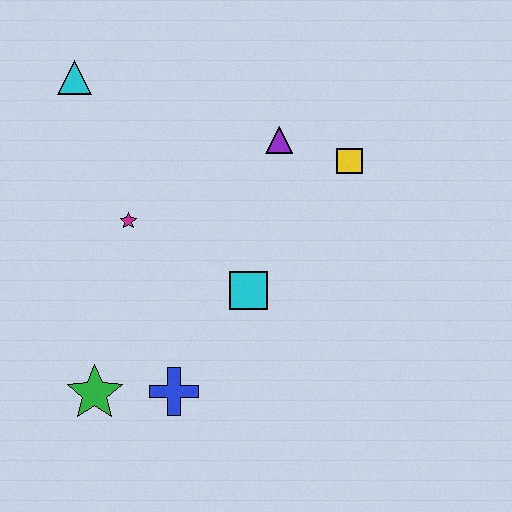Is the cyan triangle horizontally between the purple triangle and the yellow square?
No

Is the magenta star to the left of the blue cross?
Yes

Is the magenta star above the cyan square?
Yes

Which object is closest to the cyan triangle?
The magenta star is closest to the cyan triangle.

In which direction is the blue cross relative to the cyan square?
The blue cross is below the cyan square.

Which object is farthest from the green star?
The yellow square is farthest from the green star.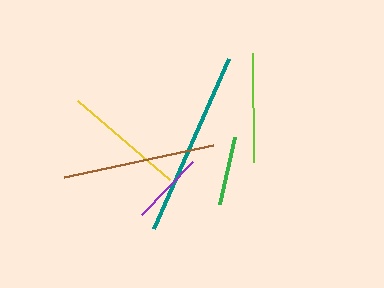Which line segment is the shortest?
The green line is the shortest at approximately 69 pixels.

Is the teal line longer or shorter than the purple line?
The teal line is longer than the purple line.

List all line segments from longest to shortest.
From longest to shortest: teal, brown, yellow, lime, purple, green.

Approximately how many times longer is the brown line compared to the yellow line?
The brown line is approximately 1.3 times the length of the yellow line.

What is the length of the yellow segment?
The yellow segment is approximately 121 pixels long.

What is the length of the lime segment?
The lime segment is approximately 109 pixels long.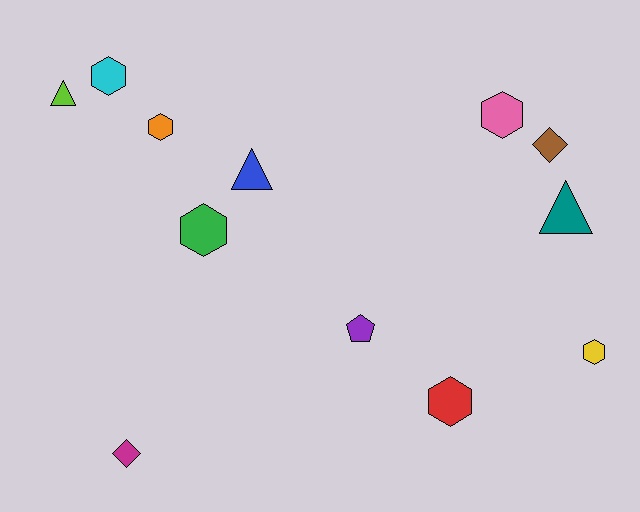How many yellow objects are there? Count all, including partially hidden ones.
There is 1 yellow object.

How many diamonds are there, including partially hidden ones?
There are 2 diamonds.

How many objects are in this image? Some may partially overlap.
There are 12 objects.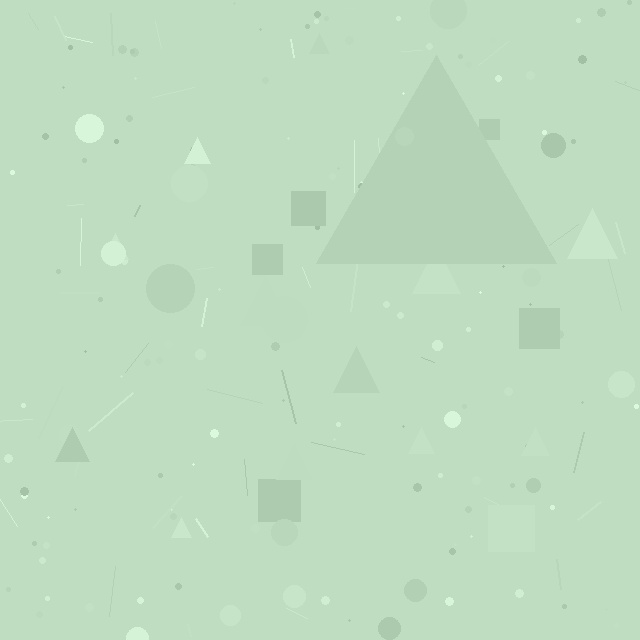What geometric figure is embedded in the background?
A triangle is embedded in the background.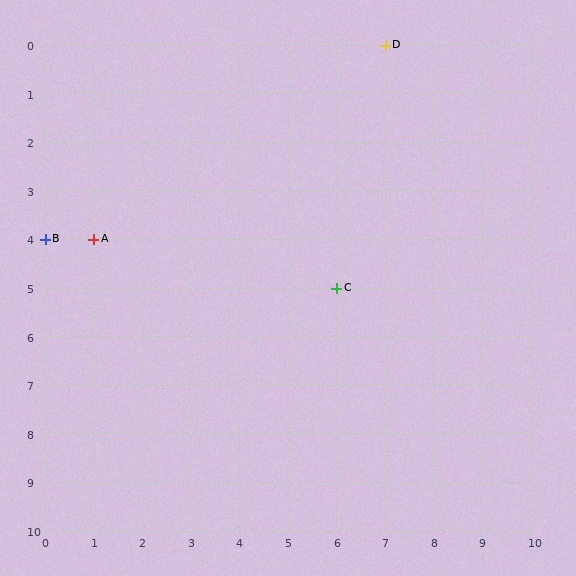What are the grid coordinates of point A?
Point A is at grid coordinates (1, 4).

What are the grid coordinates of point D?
Point D is at grid coordinates (7, 0).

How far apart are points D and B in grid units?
Points D and B are 7 columns and 4 rows apart (about 8.1 grid units diagonally).